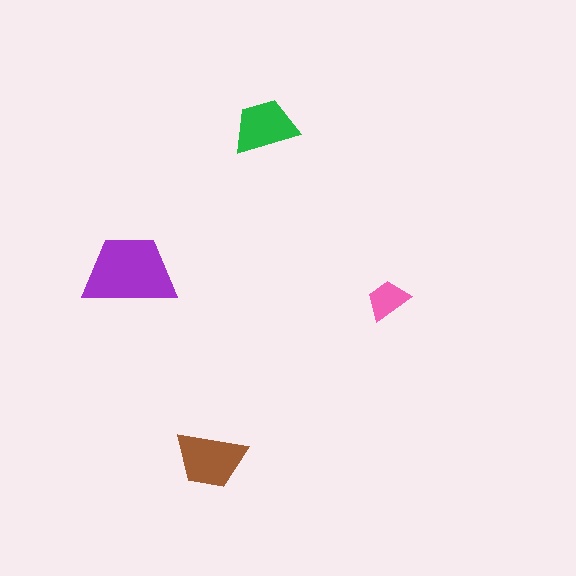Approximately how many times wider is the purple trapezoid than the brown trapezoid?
About 1.5 times wider.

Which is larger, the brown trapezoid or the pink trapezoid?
The brown one.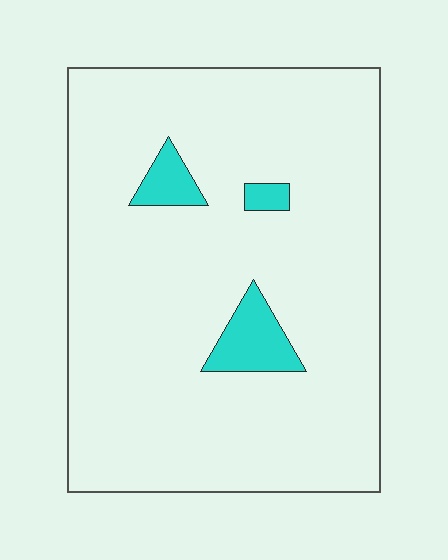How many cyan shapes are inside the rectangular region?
3.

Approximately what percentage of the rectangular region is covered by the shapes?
Approximately 5%.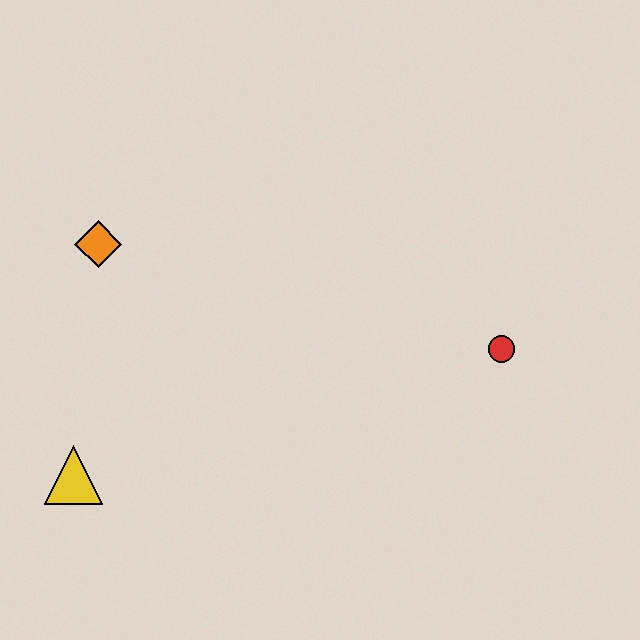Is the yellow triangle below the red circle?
Yes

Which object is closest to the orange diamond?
The yellow triangle is closest to the orange diamond.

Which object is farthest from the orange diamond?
The red circle is farthest from the orange diamond.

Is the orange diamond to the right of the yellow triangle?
Yes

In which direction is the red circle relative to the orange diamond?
The red circle is to the right of the orange diamond.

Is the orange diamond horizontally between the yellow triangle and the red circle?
Yes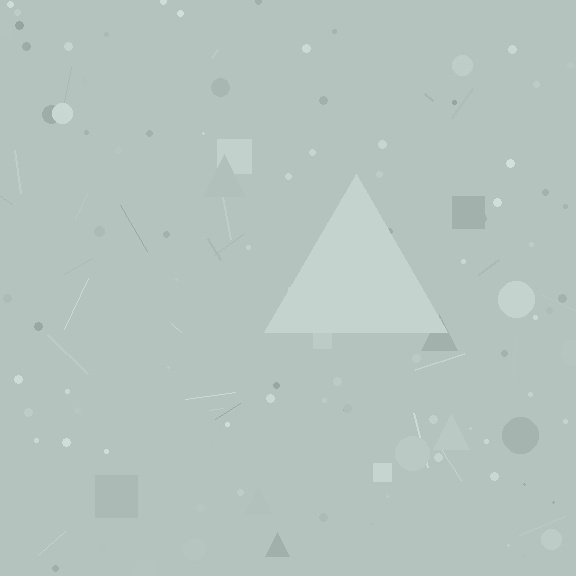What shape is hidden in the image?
A triangle is hidden in the image.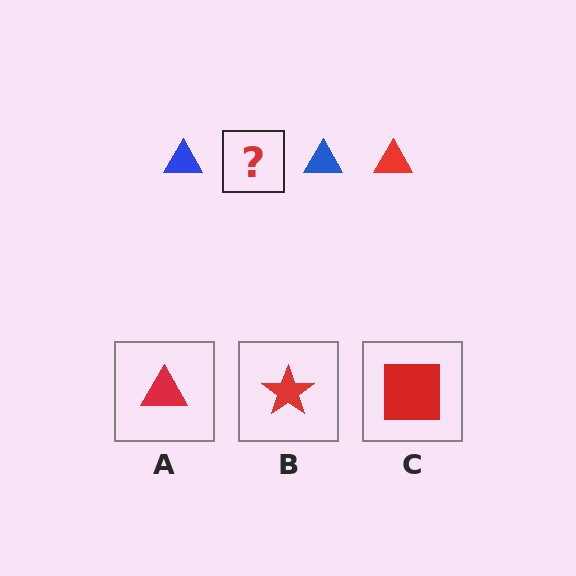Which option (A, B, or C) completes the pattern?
A.